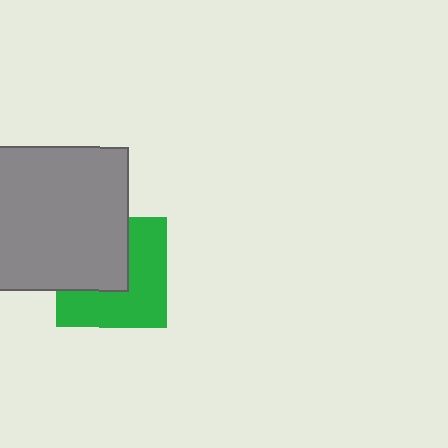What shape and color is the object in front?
The object in front is a gray square.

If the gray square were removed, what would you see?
You would see the complete green square.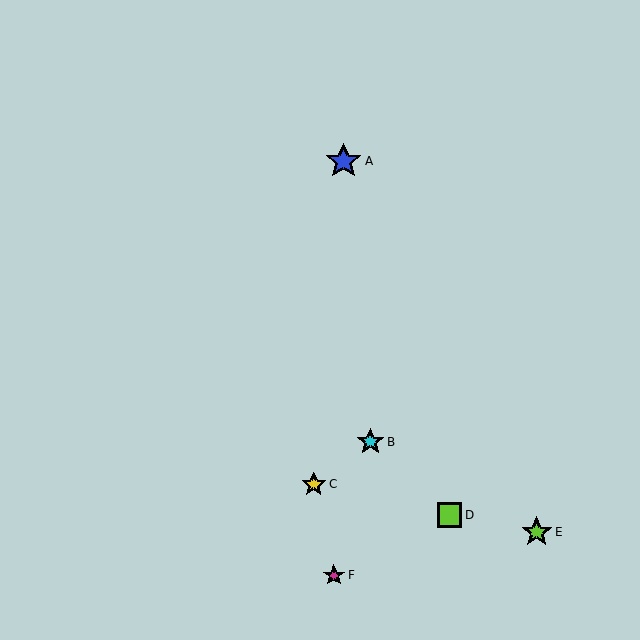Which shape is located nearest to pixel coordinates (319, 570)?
The magenta star (labeled F) at (334, 575) is nearest to that location.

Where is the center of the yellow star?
The center of the yellow star is at (314, 484).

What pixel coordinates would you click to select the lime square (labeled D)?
Click at (450, 515) to select the lime square D.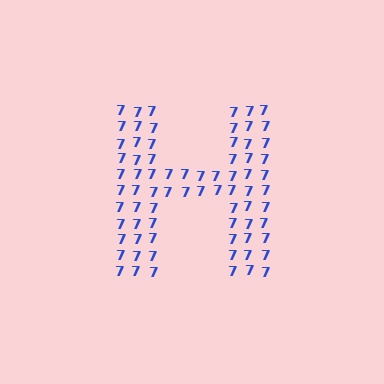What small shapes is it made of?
It is made of small digit 7's.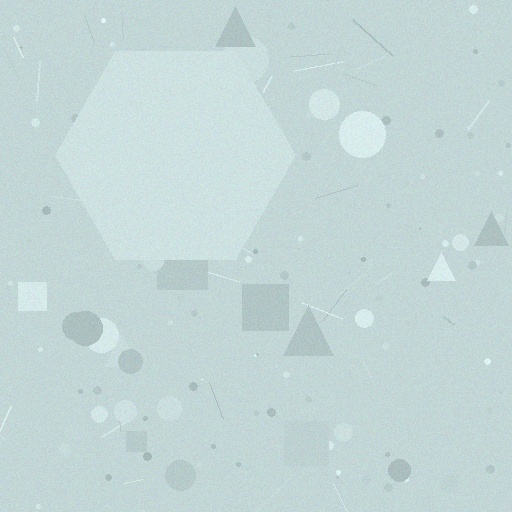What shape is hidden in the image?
A hexagon is hidden in the image.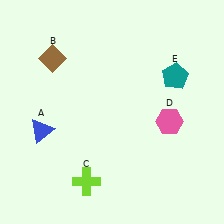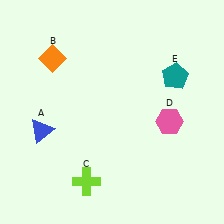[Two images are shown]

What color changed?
The diamond (B) changed from brown in Image 1 to orange in Image 2.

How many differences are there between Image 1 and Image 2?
There is 1 difference between the two images.